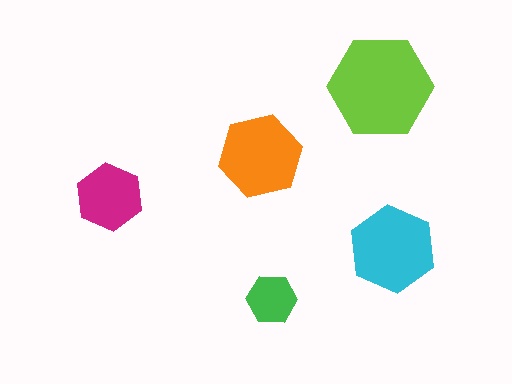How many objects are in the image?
There are 5 objects in the image.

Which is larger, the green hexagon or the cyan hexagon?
The cyan one.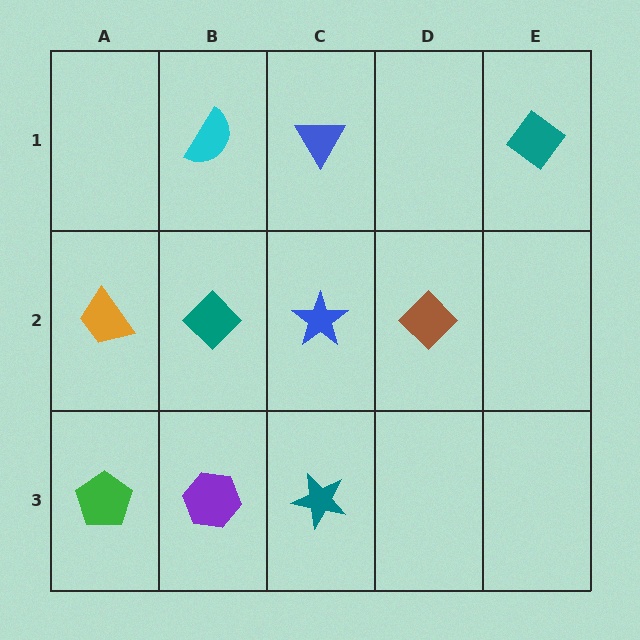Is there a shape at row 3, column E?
No, that cell is empty.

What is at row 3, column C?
A teal star.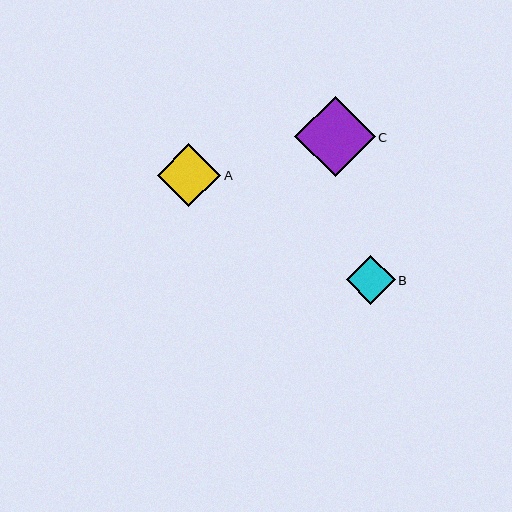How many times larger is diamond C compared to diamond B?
Diamond C is approximately 1.6 times the size of diamond B.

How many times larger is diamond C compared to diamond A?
Diamond C is approximately 1.3 times the size of diamond A.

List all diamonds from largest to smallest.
From largest to smallest: C, A, B.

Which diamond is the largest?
Diamond C is the largest with a size of approximately 80 pixels.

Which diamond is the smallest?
Diamond B is the smallest with a size of approximately 49 pixels.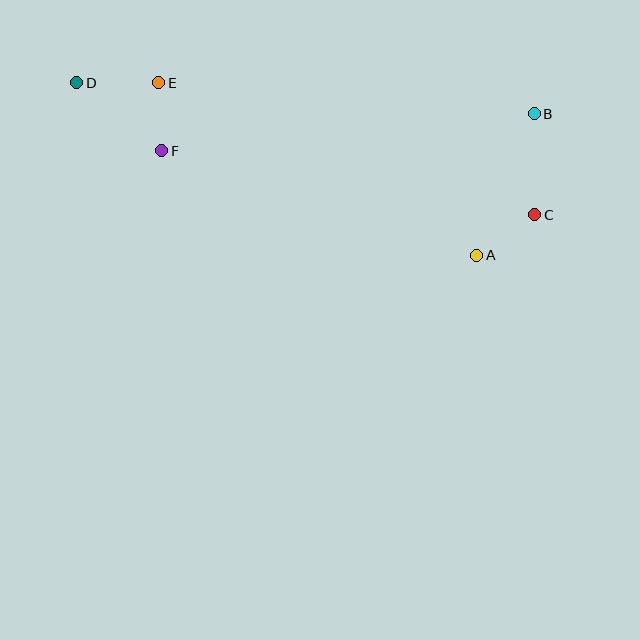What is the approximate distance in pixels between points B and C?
The distance between B and C is approximately 101 pixels.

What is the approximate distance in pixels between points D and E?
The distance between D and E is approximately 82 pixels.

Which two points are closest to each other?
Points E and F are closest to each other.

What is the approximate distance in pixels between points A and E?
The distance between A and E is approximately 361 pixels.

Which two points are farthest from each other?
Points C and D are farthest from each other.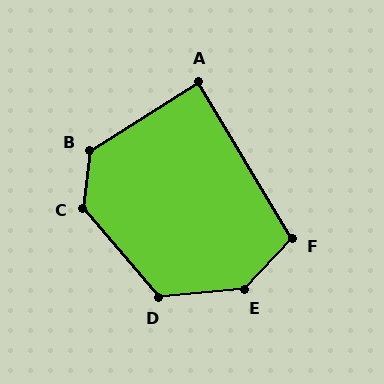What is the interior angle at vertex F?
Approximately 106 degrees (obtuse).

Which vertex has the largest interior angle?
E, at approximately 139 degrees.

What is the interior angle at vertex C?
Approximately 133 degrees (obtuse).